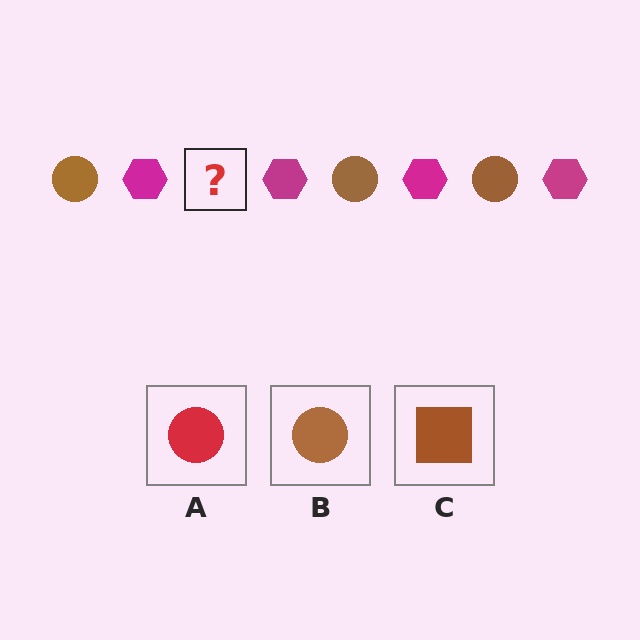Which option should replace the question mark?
Option B.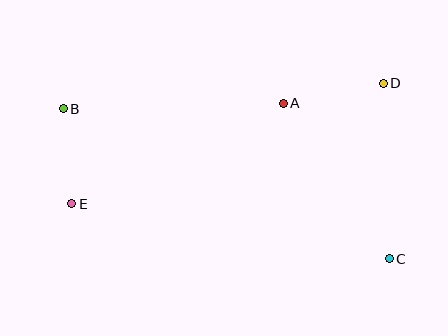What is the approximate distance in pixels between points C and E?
The distance between C and E is approximately 322 pixels.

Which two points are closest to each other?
Points B and E are closest to each other.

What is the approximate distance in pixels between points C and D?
The distance between C and D is approximately 176 pixels.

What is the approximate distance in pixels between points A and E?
The distance between A and E is approximately 234 pixels.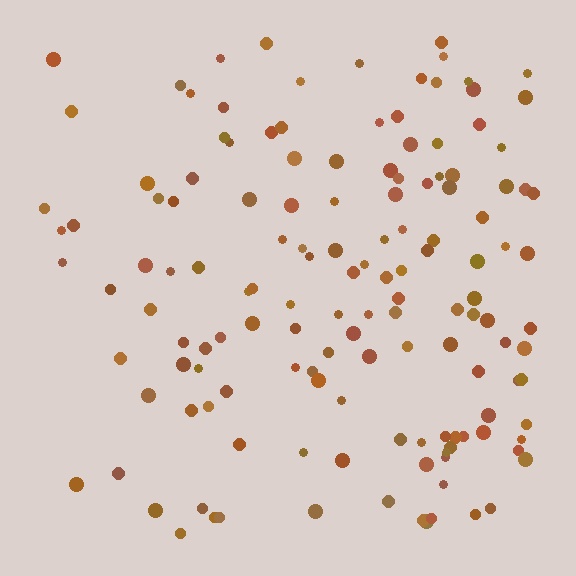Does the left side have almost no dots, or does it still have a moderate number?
Still a moderate number, just noticeably fewer than the right.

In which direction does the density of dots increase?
From left to right, with the right side densest.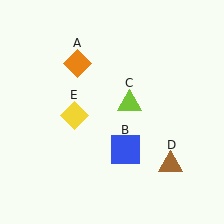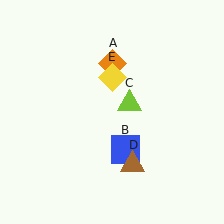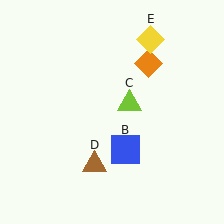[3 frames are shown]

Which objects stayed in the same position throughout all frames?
Blue square (object B) and lime triangle (object C) remained stationary.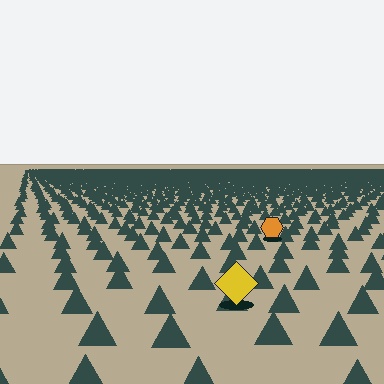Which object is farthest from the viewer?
The orange hexagon is farthest from the viewer. It appears smaller and the ground texture around it is denser.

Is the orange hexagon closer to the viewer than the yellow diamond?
No. The yellow diamond is closer — you can tell from the texture gradient: the ground texture is coarser near it.